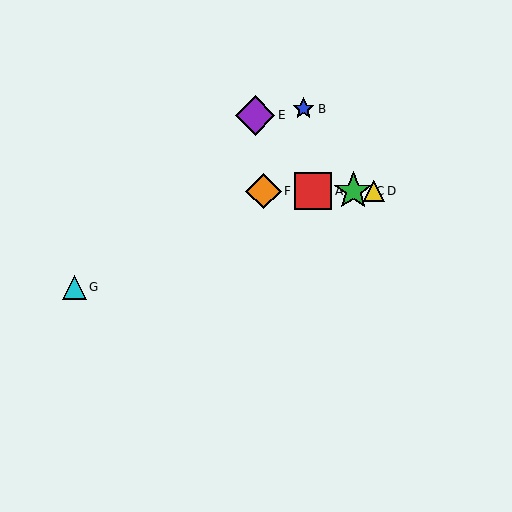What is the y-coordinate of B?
Object B is at y≈109.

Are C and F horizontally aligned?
Yes, both are at y≈191.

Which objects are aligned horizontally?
Objects A, C, D, F are aligned horizontally.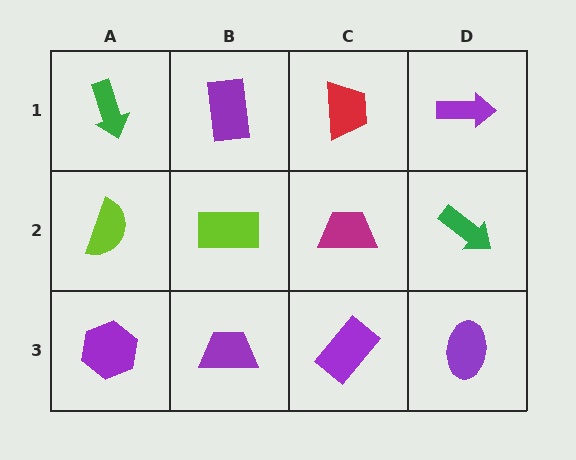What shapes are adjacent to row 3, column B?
A lime rectangle (row 2, column B), a purple hexagon (row 3, column A), a purple rectangle (row 3, column C).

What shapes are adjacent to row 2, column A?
A green arrow (row 1, column A), a purple hexagon (row 3, column A), a lime rectangle (row 2, column B).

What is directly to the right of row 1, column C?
A purple arrow.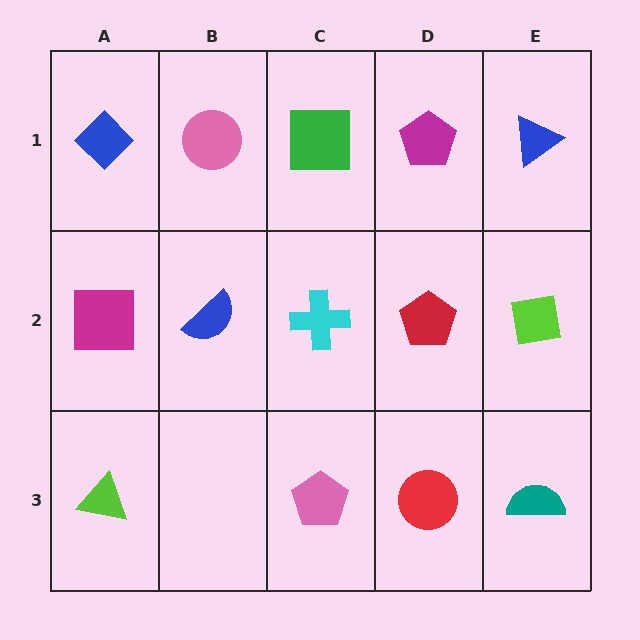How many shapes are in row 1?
5 shapes.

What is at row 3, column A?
A lime triangle.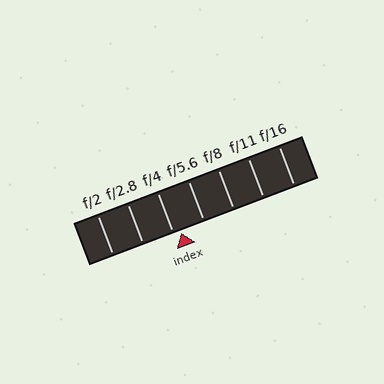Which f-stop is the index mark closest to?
The index mark is closest to f/4.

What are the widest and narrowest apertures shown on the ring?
The widest aperture shown is f/2 and the narrowest is f/16.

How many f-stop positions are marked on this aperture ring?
There are 7 f-stop positions marked.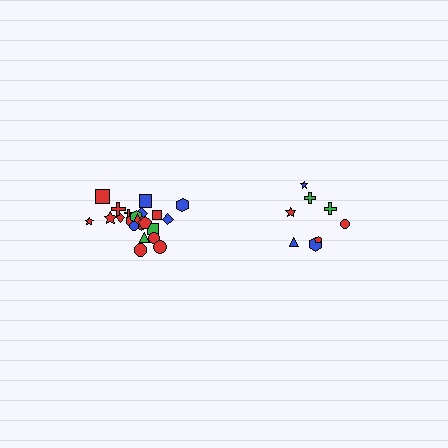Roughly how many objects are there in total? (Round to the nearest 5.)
Roughly 30 objects in total.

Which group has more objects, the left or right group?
The left group.